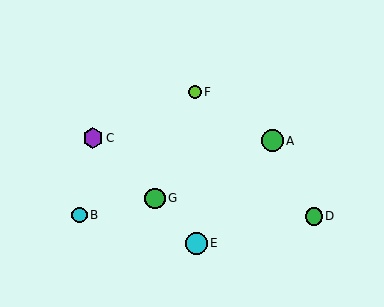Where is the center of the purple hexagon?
The center of the purple hexagon is at (93, 138).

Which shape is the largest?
The cyan circle (labeled E) is the largest.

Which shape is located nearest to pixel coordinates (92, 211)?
The cyan circle (labeled B) at (79, 215) is nearest to that location.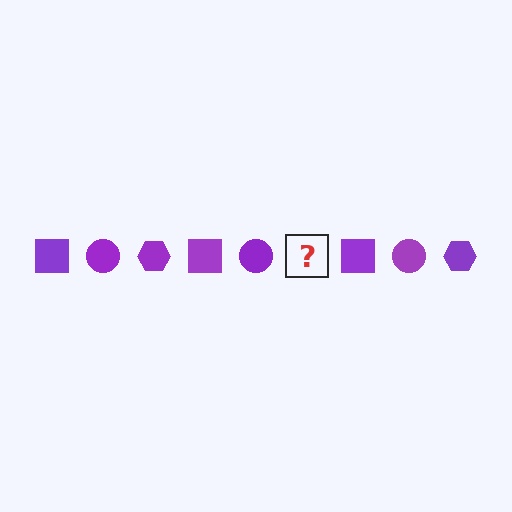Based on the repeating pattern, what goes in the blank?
The blank should be a purple hexagon.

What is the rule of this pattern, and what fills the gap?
The rule is that the pattern cycles through square, circle, hexagon shapes in purple. The gap should be filled with a purple hexagon.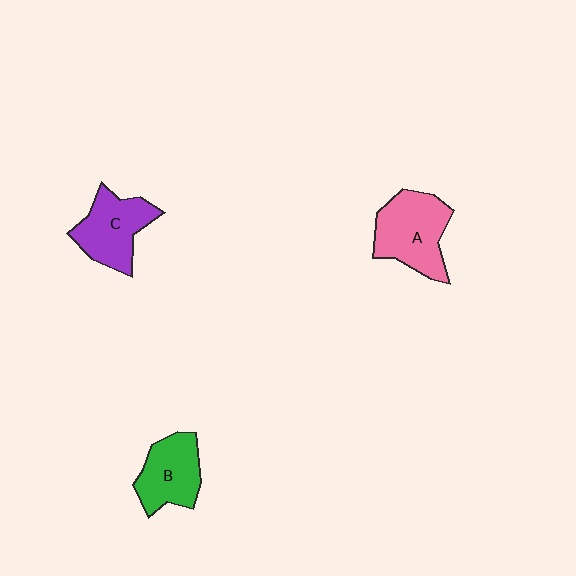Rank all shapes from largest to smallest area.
From largest to smallest: A (pink), C (purple), B (green).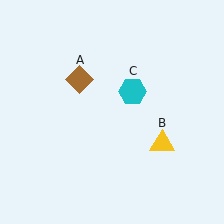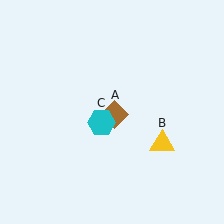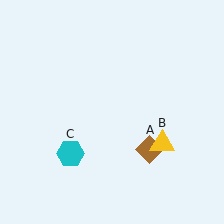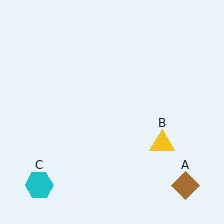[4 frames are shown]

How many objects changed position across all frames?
2 objects changed position: brown diamond (object A), cyan hexagon (object C).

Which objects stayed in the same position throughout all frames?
Yellow triangle (object B) remained stationary.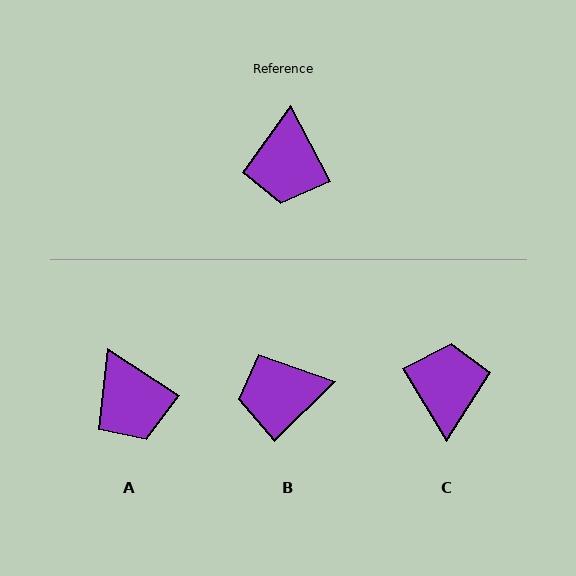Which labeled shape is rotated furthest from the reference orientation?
C, about 177 degrees away.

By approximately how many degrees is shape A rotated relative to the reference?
Approximately 29 degrees counter-clockwise.